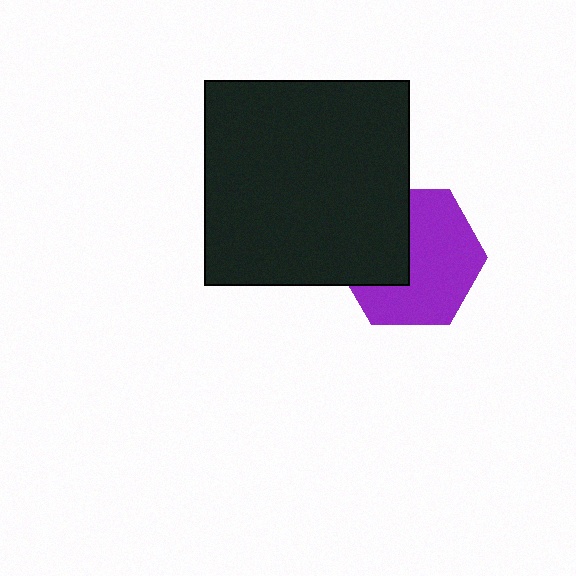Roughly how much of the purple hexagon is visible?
About half of it is visible (roughly 63%).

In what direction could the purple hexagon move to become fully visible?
The purple hexagon could move right. That would shift it out from behind the black square entirely.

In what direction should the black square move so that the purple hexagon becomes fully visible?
The black square should move left. That is the shortest direction to clear the overlap and leave the purple hexagon fully visible.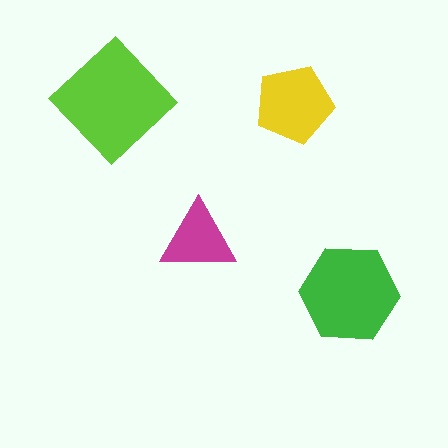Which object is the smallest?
The magenta triangle.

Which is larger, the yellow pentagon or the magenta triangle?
The yellow pentagon.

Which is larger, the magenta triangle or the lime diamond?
The lime diamond.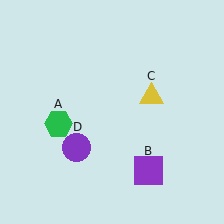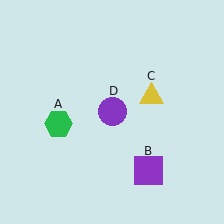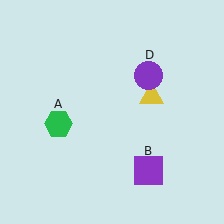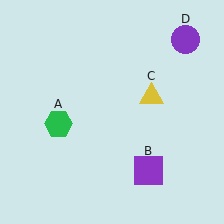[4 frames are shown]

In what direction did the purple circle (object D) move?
The purple circle (object D) moved up and to the right.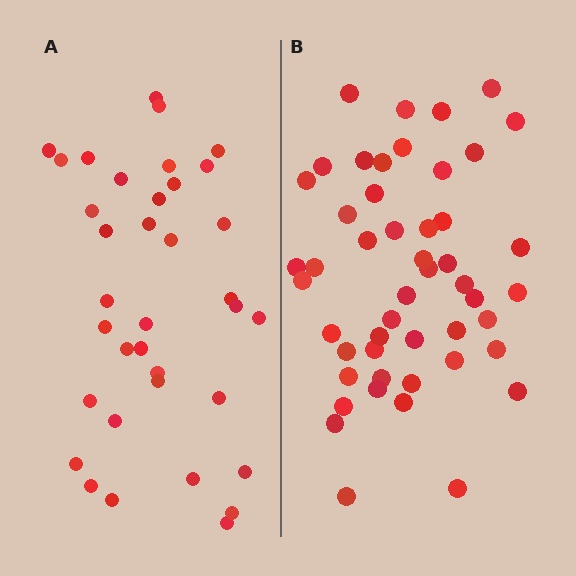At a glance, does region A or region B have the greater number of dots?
Region B (the right region) has more dots.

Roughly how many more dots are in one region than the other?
Region B has approximately 15 more dots than region A.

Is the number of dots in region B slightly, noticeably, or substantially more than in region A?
Region B has noticeably more, but not dramatically so. The ratio is roughly 1.4 to 1.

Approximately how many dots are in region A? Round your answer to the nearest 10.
About 40 dots. (The exact count is 36, which rounds to 40.)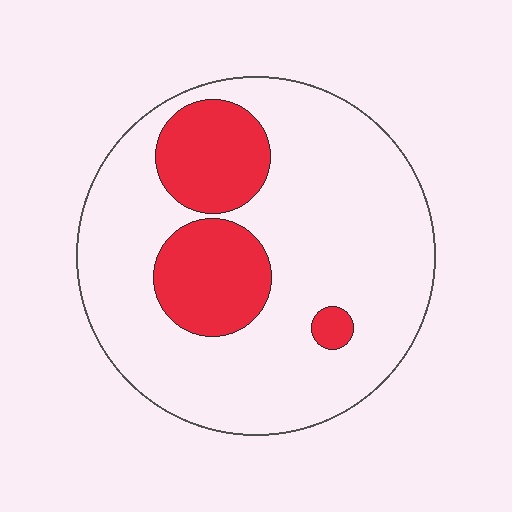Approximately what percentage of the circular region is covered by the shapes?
Approximately 25%.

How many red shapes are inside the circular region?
3.